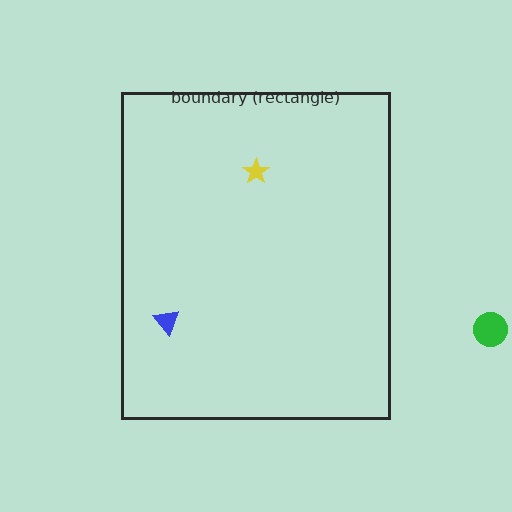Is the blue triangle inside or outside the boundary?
Inside.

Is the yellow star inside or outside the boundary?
Inside.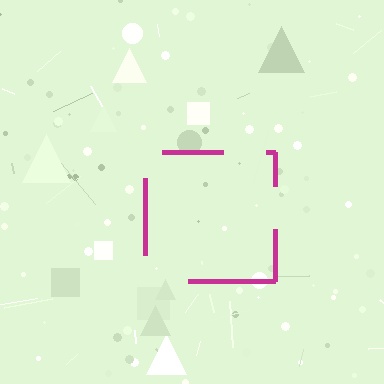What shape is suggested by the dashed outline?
The dashed outline suggests a square.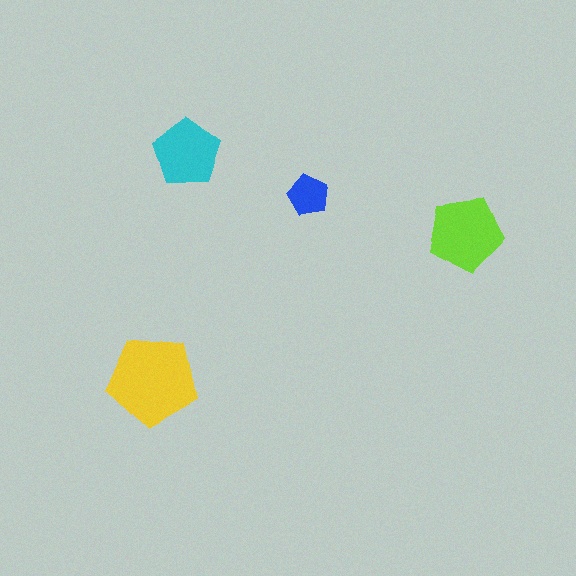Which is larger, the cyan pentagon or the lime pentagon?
The lime one.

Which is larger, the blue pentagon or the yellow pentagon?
The yellow one.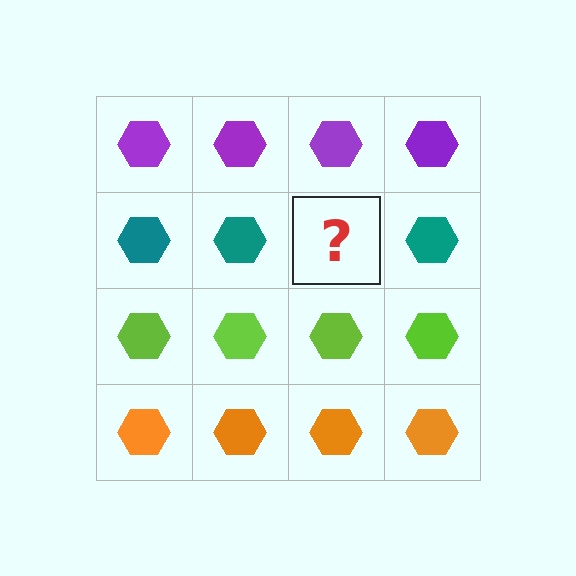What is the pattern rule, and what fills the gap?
The rule is that each row has a consistent color. The gap should be filled with a teal hexagon.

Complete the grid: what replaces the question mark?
The question mark should be replaced with a teal hexagon.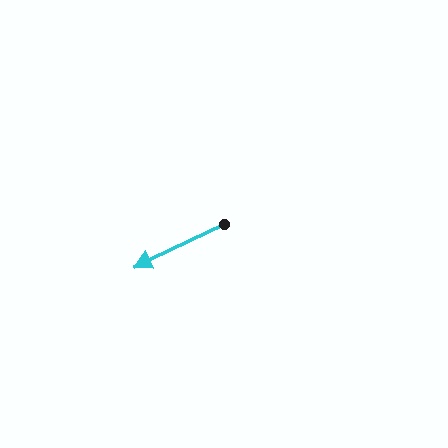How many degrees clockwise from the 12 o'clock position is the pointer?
Approximately 244 degrees.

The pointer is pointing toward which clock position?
Roughly 8 o'clock.